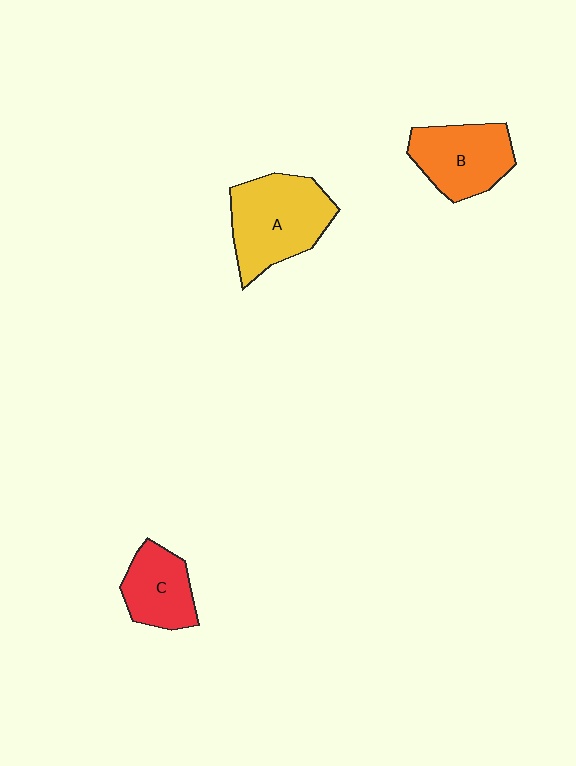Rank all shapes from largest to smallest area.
From largest to smallest: A (yellow), B (orange), C (red).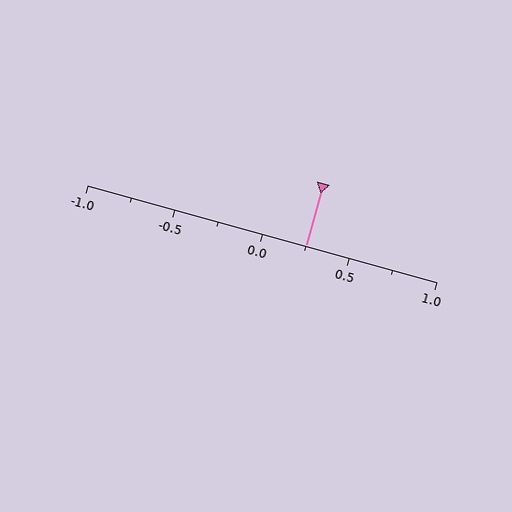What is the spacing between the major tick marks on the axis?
The major ticks are spaced 0.5 apart.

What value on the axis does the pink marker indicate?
The marker indicates approximately 0.25.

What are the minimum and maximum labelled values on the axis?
The axis runs from -1.0 to 1.0.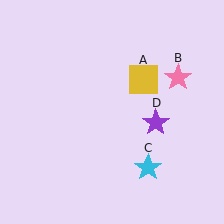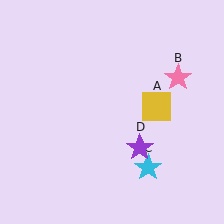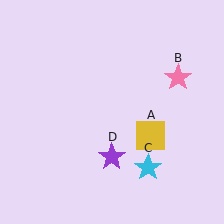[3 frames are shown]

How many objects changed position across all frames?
2 objects changed position: yellow square (object A), purple star (object D).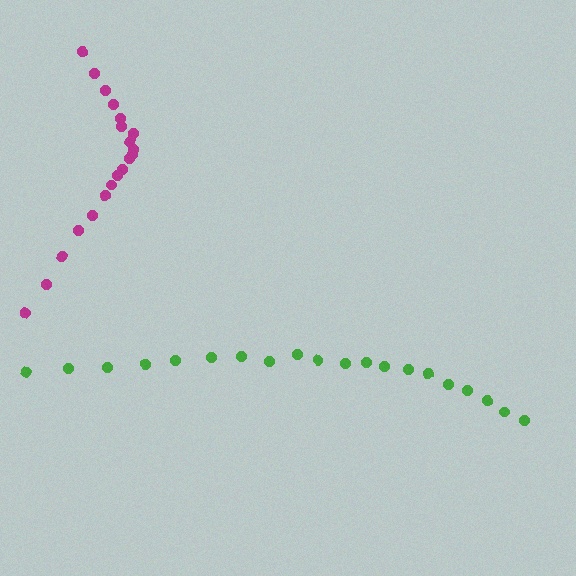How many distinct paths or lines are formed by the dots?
There are 2 distinct paths.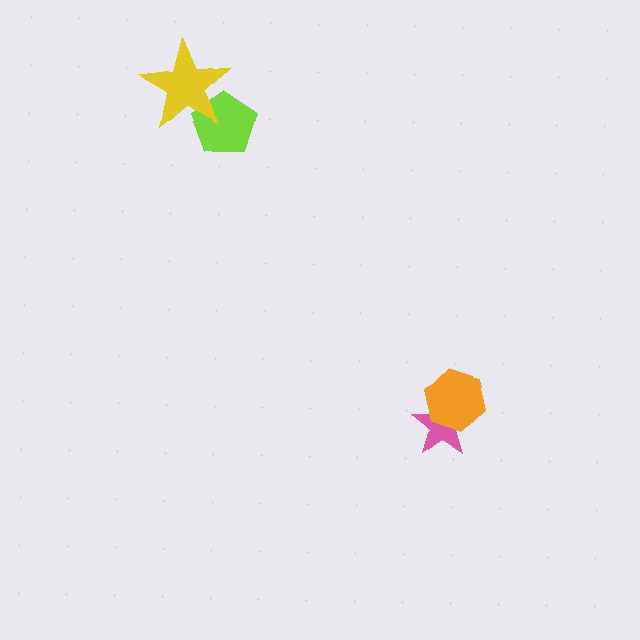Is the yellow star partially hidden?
No, no other shape covers it.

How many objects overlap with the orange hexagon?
1 object overlaps with the orange hexagon.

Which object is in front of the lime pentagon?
The yellow star is in front of the lime pentagon.